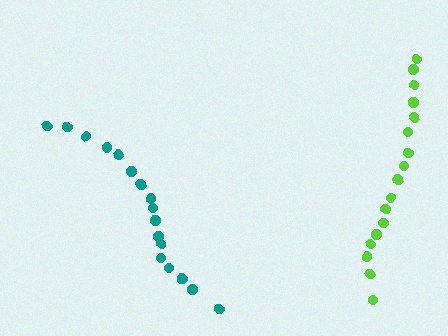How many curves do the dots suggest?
There are 2 distinct paths.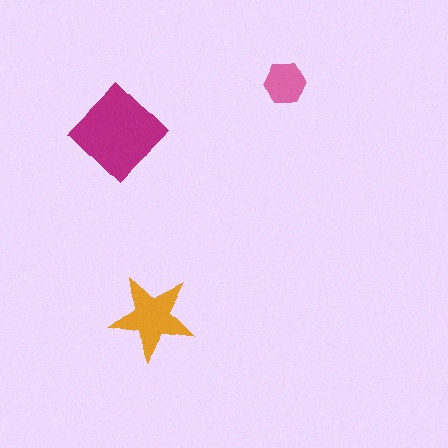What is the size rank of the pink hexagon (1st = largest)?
3rd.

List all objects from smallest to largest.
The pink hexagon, the orange star, the magenta diamond.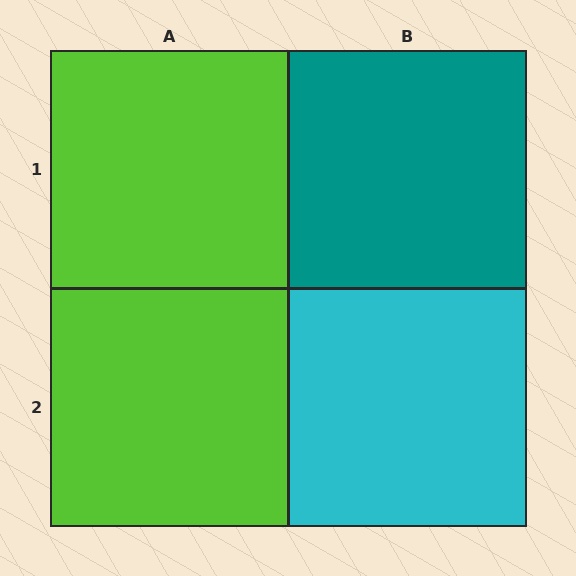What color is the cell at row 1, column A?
Lime.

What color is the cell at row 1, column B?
Teal.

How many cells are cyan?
1 cell is cyan.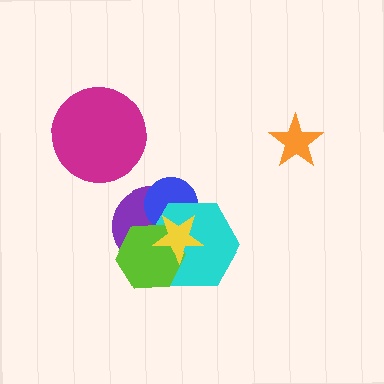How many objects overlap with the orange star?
0 objects overlap with the orange star.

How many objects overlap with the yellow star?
4 objects overlap with the yellow star.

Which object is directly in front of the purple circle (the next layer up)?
The blue circle is directly in front of the purple circle.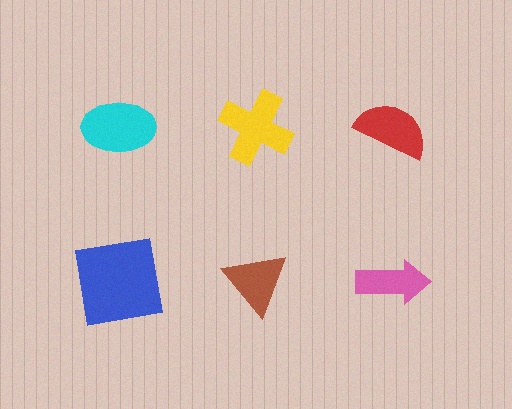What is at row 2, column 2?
A brown triangle.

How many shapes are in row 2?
3 shapes.